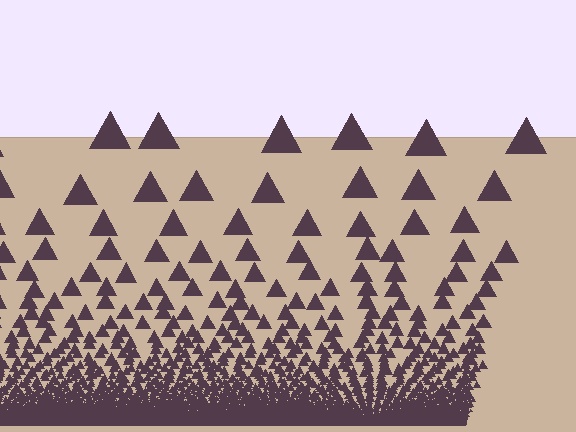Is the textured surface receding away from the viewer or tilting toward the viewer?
The surface appears to tilt toward the viewer. Texture elements get larger and sparser toward the top.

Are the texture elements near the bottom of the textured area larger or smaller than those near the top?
Smaller. The gradient is inverted — elements near the bottom are smaller and denser.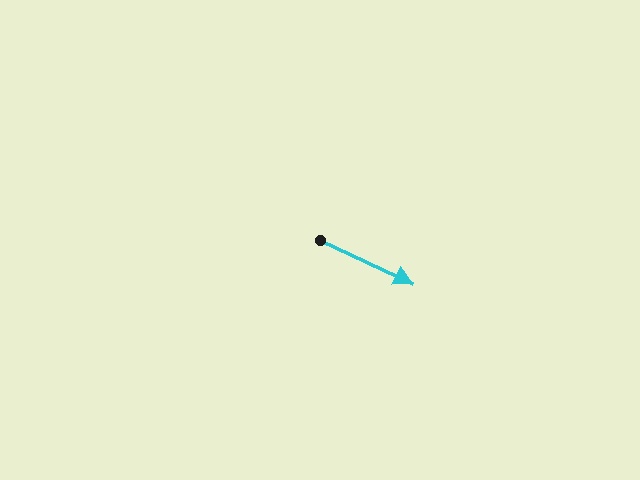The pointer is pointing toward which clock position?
Roughly 4 o'clock.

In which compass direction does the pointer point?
Southeast.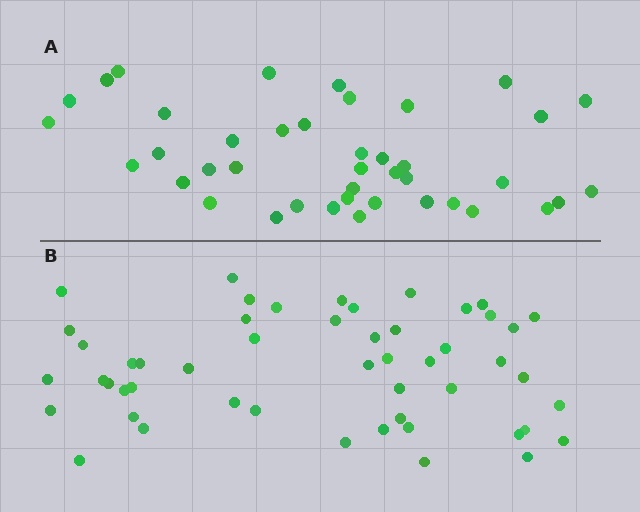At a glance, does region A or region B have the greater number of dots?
Region B (the bottom region) has more dots.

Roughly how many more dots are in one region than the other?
Region B has roughly 10 or so more dots than region A.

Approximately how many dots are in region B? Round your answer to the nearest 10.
About 50 dots. (The exact count is 51, which rounds to 50.)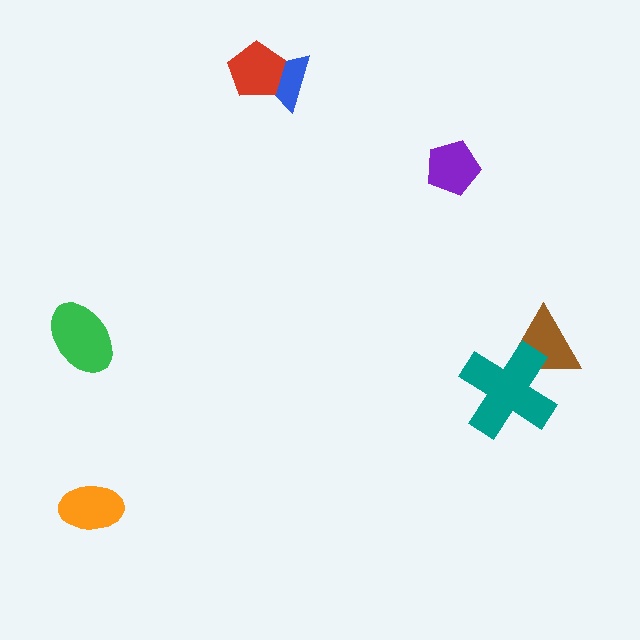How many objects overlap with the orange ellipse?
0 objects overlap with the orange ellipse.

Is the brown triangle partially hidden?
Yes, it is partially covered by another shape.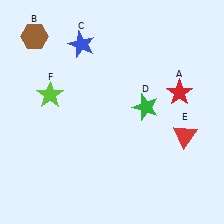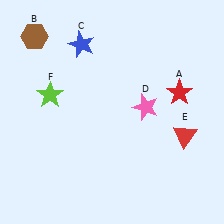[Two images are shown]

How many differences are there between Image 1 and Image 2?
There is 1 difference between the two images.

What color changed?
The star (D) changed from green in Image 1 to pink in Image 2.